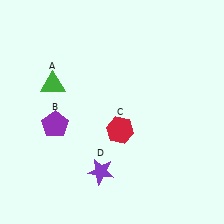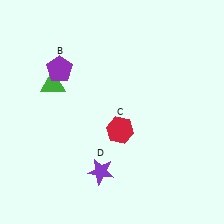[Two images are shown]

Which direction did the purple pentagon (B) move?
The purple pentagon (B) moved up.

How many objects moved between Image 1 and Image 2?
1 object moved between the two images.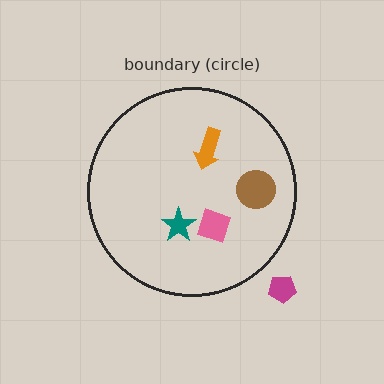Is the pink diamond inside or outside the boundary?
Inside.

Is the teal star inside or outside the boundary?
Inside.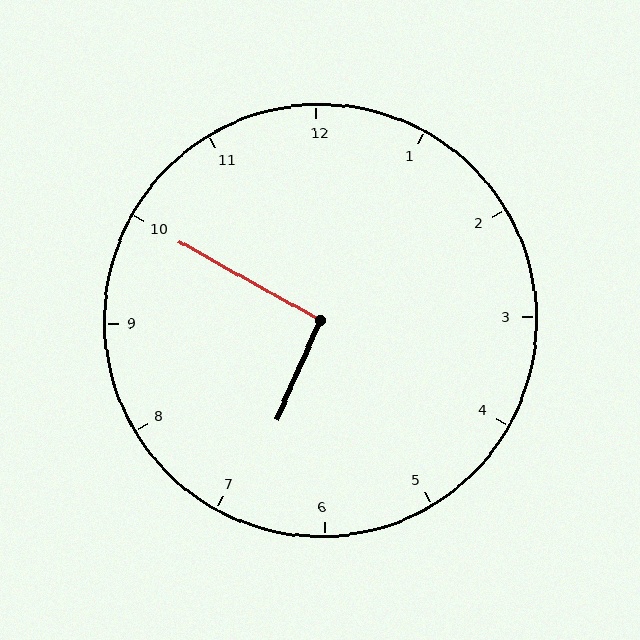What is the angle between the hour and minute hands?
Approximately 95 degrees.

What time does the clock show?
6:50.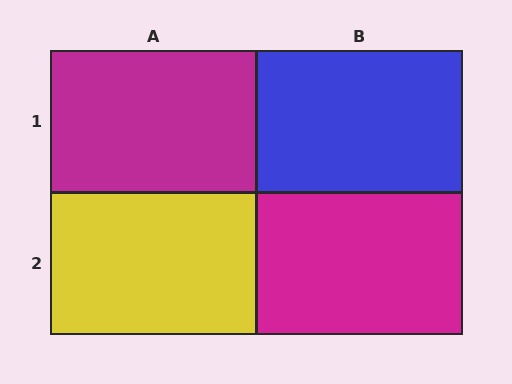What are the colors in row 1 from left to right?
Magenta, blue.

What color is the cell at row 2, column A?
Yellow.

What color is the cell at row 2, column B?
Magenta.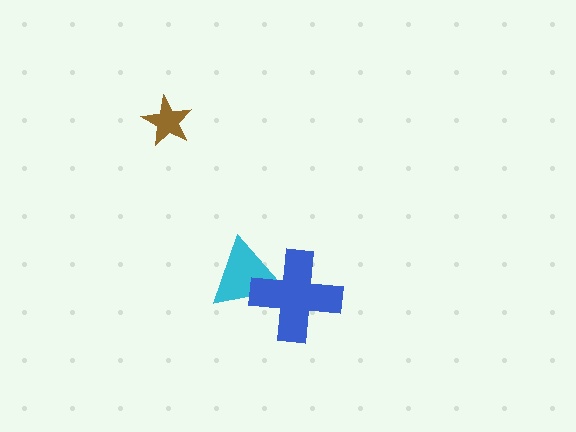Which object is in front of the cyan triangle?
The blue cross is in front of the cyan triangle.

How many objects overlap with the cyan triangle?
1 object overlaps with the cyan triangle.